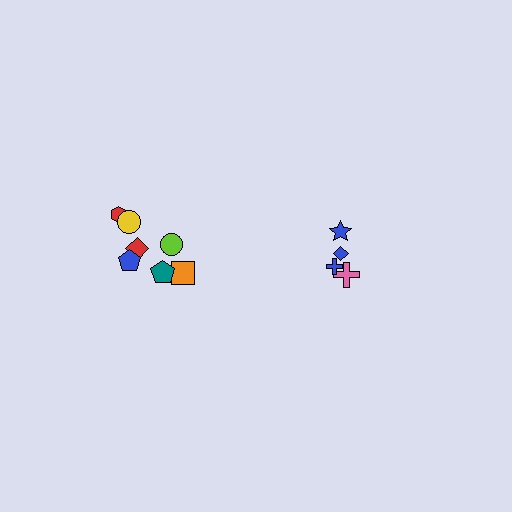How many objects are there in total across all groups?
There are 11 objects.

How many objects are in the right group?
There are 4 objects.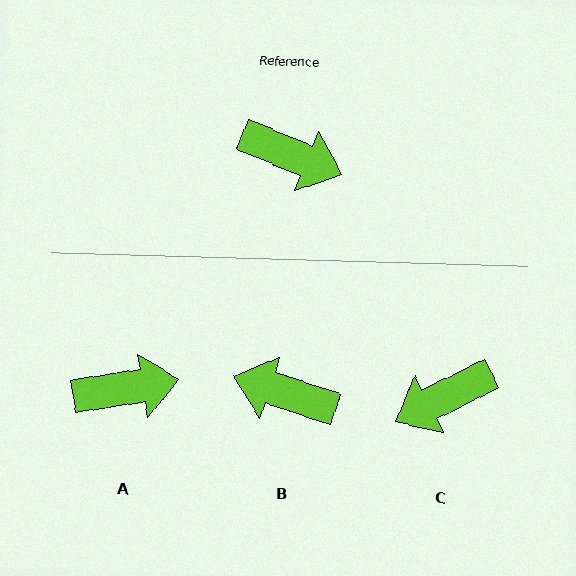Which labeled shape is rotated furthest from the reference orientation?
B, about 175 degrees away.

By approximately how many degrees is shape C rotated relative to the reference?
Approximately 131 degrees clockwise.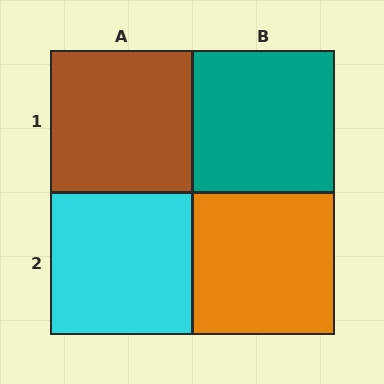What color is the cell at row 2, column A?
Cyan.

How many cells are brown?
1 cell is brown.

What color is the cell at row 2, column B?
Orange.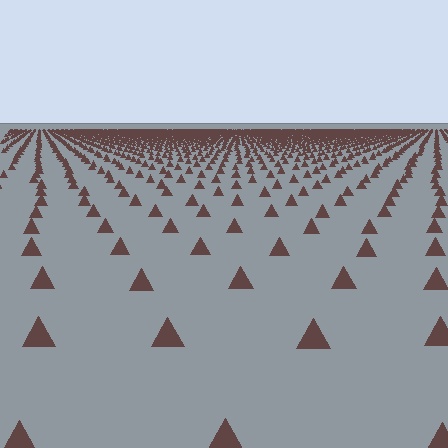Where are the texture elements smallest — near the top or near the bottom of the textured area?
Near the top.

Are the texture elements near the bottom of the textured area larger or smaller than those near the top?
Larger. Near the bottom, elements are closer to the viewer and appear at a bigger on-screen size.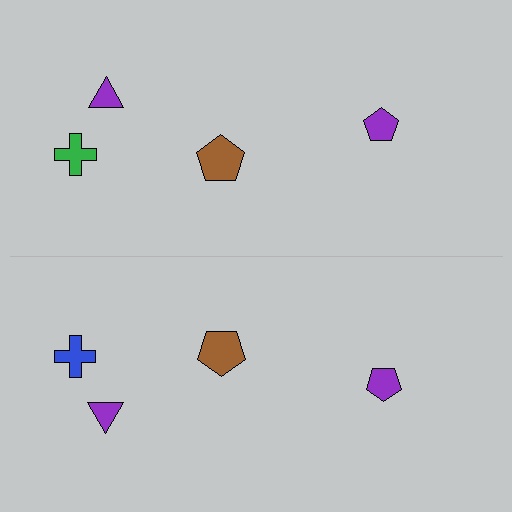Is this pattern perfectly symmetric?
No, the pattern is not perfectly symmetric. The blue cross on the bottom side breaks the symmetry — its mirror counterpart is green.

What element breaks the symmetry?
The blue cross on the bottom side breaks the symmetry — its mirror counterpart is green.